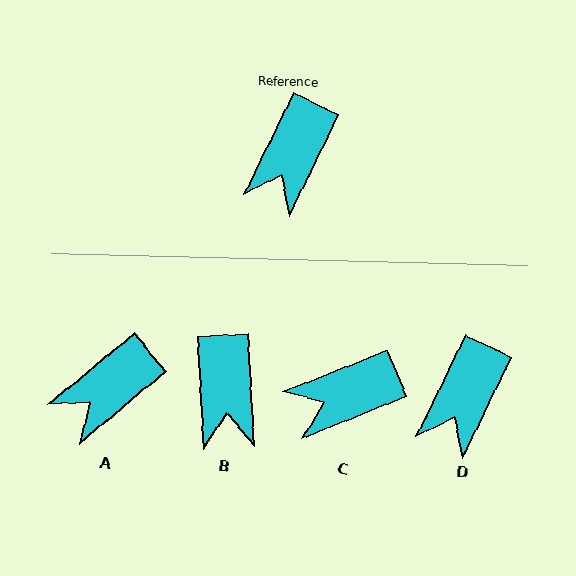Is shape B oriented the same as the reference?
No, it is off by about 29 degrees.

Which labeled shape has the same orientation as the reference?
D.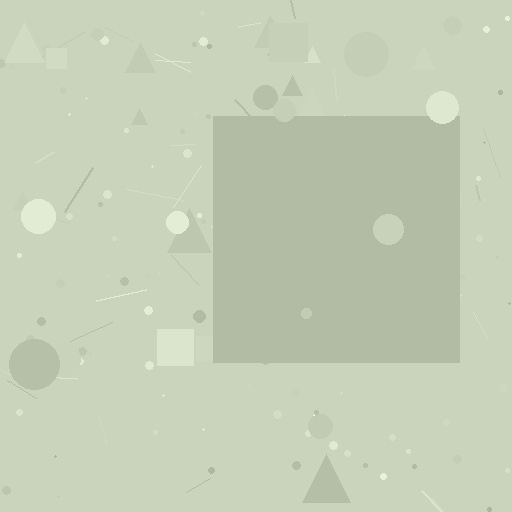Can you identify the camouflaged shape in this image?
The camouflaged shape is a square.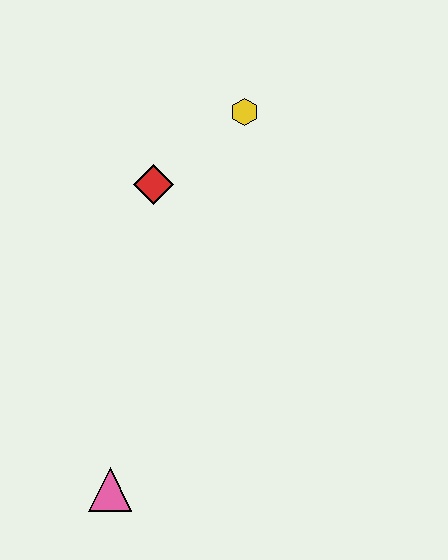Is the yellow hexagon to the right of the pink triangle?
Yes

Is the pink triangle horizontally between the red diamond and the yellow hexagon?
No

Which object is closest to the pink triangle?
The red diamond is closest to the pink triangle.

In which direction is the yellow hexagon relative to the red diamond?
The yellow hexagon is to the right of the red diamond.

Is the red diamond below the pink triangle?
No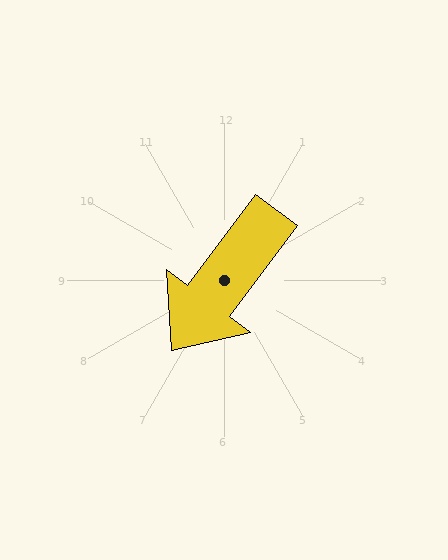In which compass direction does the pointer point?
Southwest.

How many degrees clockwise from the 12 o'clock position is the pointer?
Approximately 217 degrees.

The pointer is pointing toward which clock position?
Roughly 7 o'clock.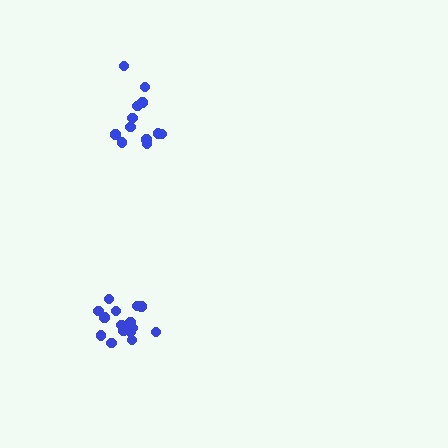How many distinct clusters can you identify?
There are 2 distinct clusters.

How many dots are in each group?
Group 1: 12 dots, Group 2: 17 dots (29 total).